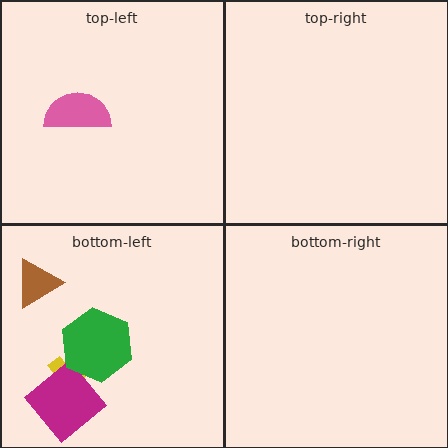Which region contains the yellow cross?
The bottom-left region.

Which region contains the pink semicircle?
The top-left region.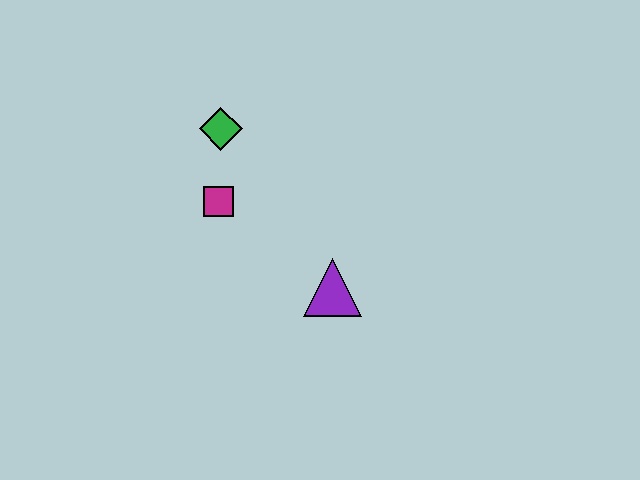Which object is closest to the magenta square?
The green diamond is closest to the magenta square.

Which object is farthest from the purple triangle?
The green diamond is farthest from the purple triangle.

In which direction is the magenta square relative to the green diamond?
The magenta square is below the green diamond.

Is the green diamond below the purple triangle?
No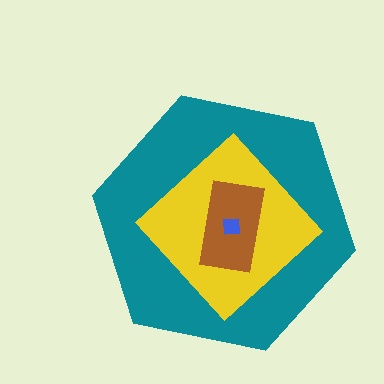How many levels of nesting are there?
4.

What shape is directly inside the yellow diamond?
The brown rectangle.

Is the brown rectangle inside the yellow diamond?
Yes.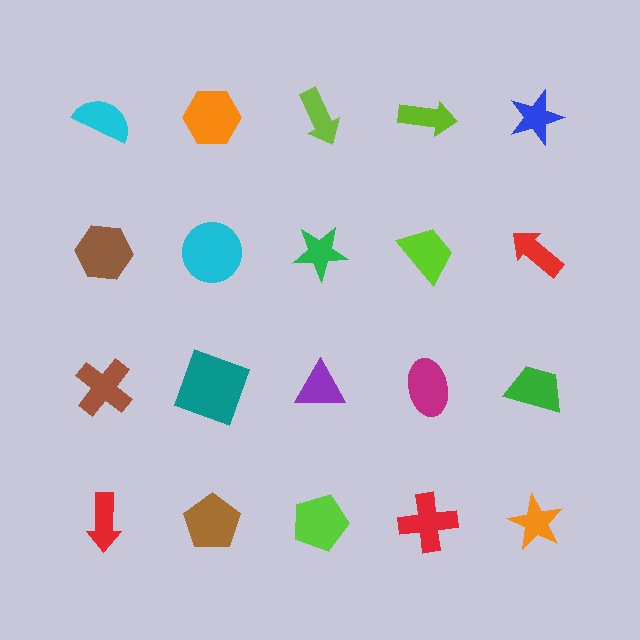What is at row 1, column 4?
A lime arrow.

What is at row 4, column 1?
A red arrow.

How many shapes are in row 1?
5 shapes.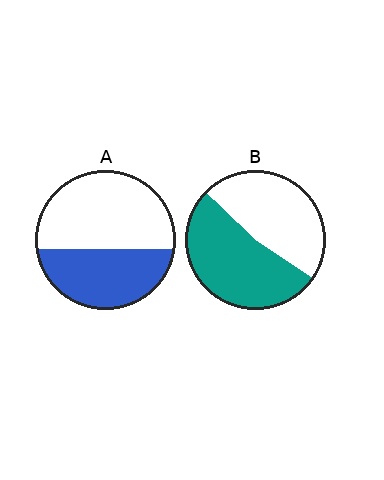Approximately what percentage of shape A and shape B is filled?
A is approximately 40% and B is approximately 55%.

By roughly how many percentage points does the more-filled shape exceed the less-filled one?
By roughly 10 percentage points (B over A).